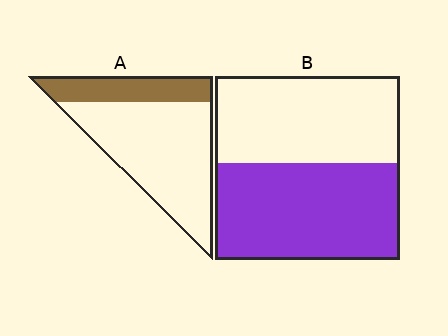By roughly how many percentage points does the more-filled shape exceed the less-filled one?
By roughly 25 percentage points (B over A).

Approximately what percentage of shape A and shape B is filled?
A is approximately 25% and B is approximately 55%.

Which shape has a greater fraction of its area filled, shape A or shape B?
Shape B.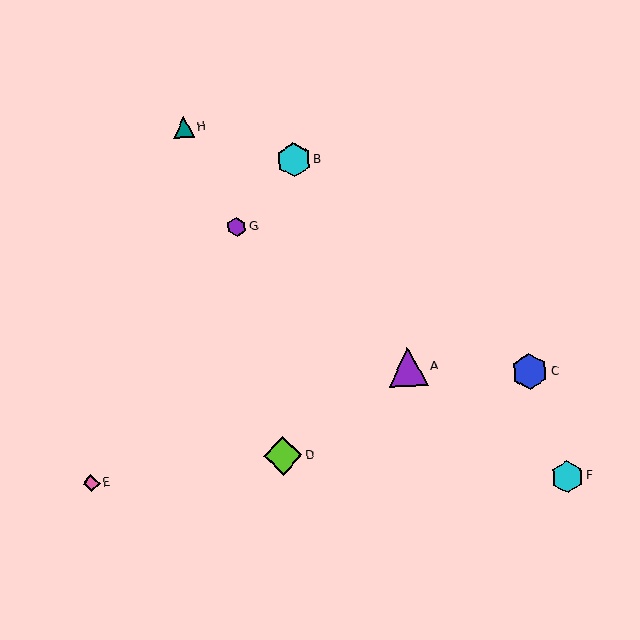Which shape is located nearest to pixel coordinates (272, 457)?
The lime diamond (labeled D) at (283, 456) is nearest to that location.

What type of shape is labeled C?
Shape C is a blue hexagon.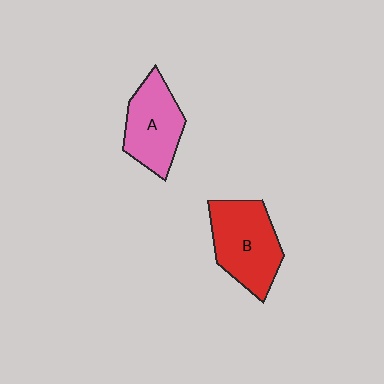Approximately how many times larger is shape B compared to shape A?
Approximately 1.2 times.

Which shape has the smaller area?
Shape A (pink).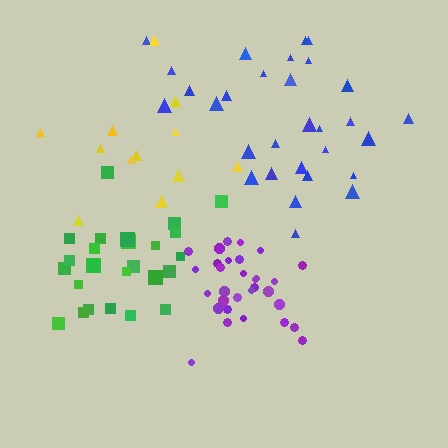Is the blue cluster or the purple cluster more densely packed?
Purple.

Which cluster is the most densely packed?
Purple.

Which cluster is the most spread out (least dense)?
Yellow.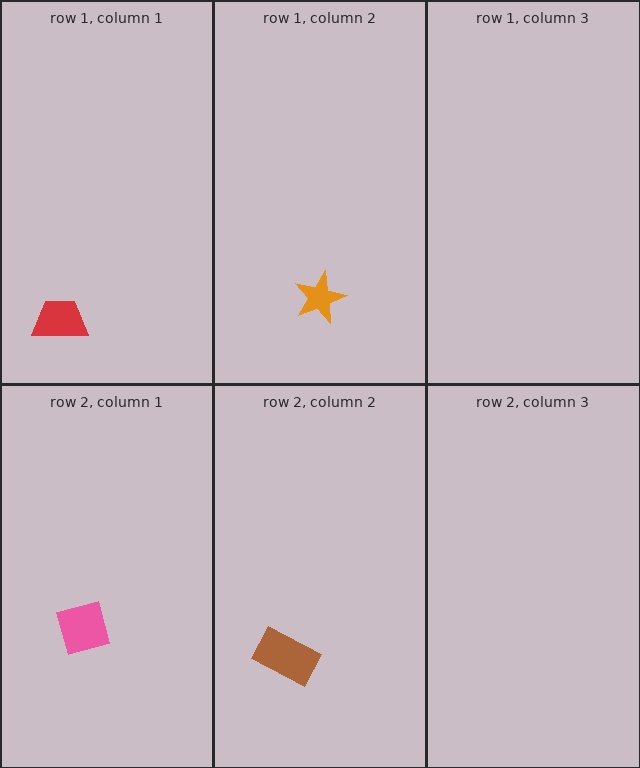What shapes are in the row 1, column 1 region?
The red trapezoid.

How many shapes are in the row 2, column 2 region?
1.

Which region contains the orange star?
The row 1, column 2 region.